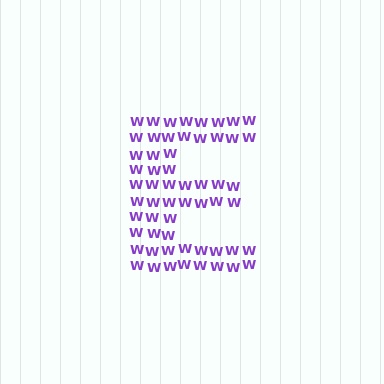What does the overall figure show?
The overall figure shows the letter E.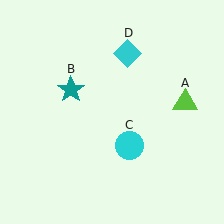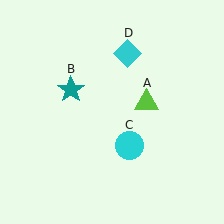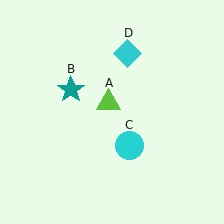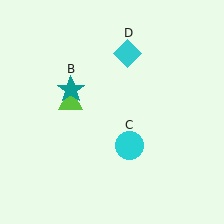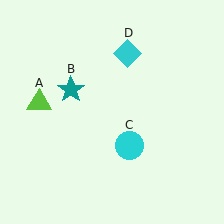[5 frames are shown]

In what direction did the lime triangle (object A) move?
The lime triangle (object A) moved left.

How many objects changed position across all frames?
1 object changed position: lime triangle (object A).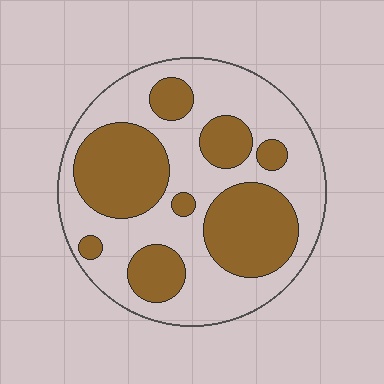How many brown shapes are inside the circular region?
8.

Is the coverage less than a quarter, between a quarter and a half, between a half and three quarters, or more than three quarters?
Between a quarter and a half.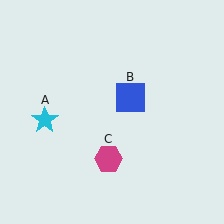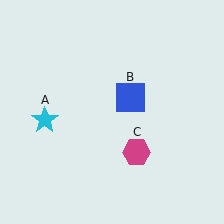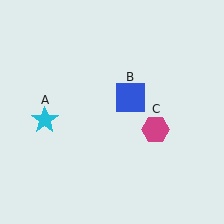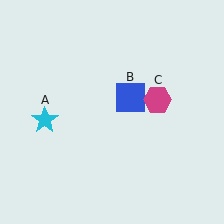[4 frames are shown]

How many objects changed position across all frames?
1 object changed position: magenta hexagon (object C).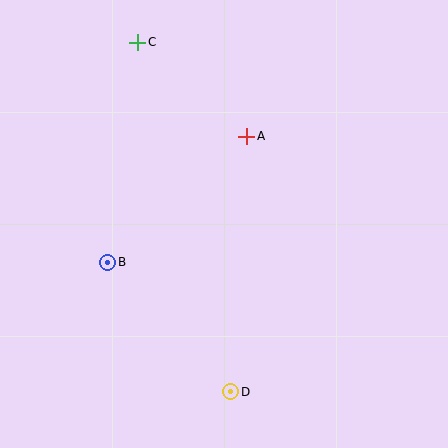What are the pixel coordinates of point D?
Point D is at (231, 392).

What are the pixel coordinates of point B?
Point B is at (108, 262).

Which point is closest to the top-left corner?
Point C is closest to the top-left corner.